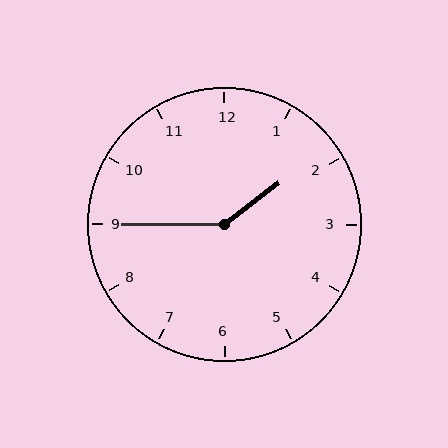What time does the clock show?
1:45.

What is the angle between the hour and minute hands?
Approximately 142 degrees.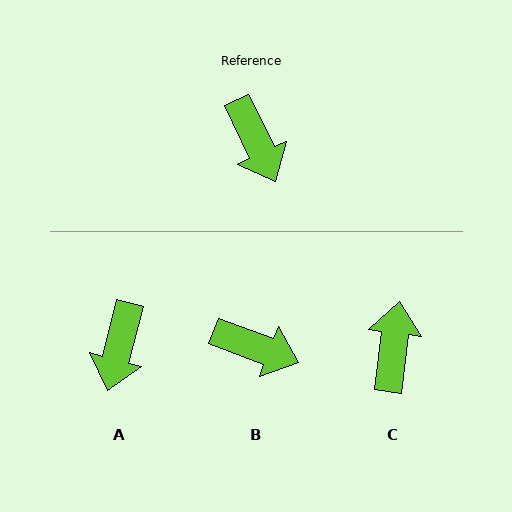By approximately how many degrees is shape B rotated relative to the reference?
Approximately 44 degrees counter-clockwise.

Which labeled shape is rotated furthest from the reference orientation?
C, about 147 degrees away.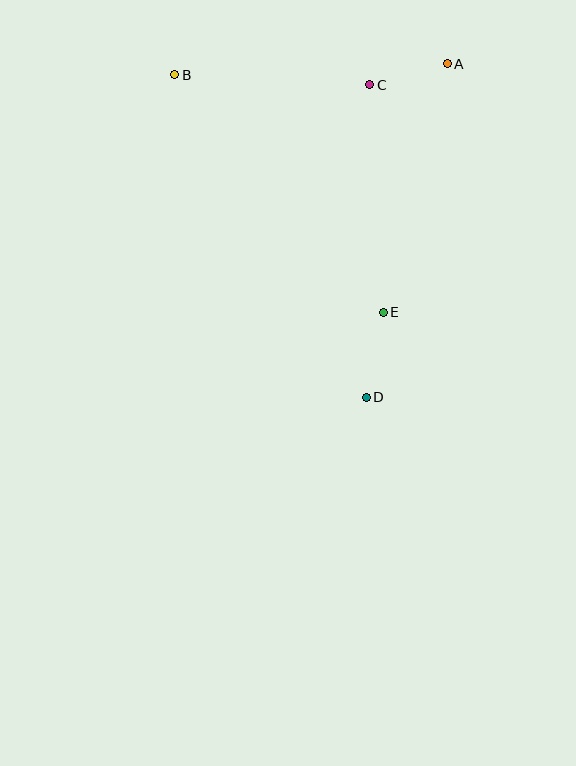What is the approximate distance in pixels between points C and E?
The distance between C and E is approximately 228 pixels.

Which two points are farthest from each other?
Points B and D are farthest from each other.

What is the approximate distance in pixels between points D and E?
The distance between D and E is approximately 87 pixels.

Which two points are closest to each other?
Points A and C are closest to each other.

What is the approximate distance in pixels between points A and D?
The distance between A and D is approximately 343 pixels.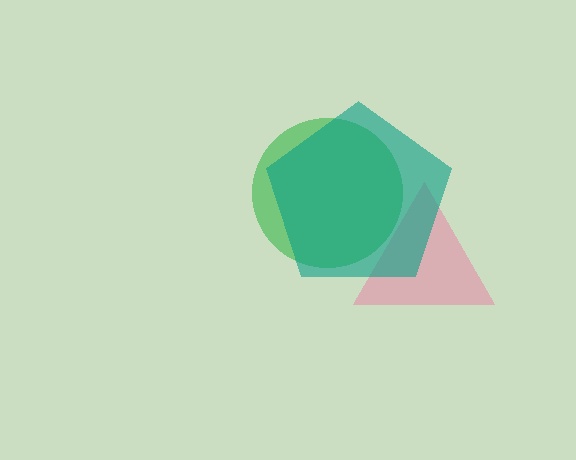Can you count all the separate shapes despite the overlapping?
Yes, there are 3 separate shapes.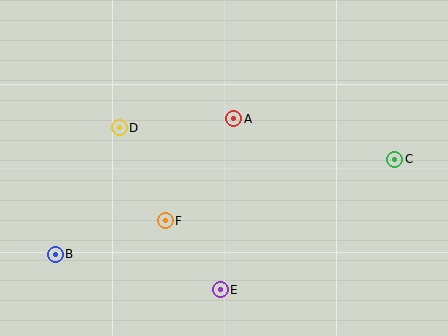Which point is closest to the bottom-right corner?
Point C is closest to the bottom-right corner.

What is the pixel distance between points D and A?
The distance between D and A is 114 pixels.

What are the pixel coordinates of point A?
Point A is at (234, 119).